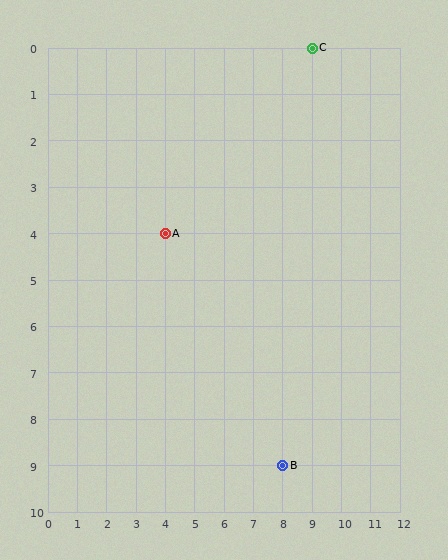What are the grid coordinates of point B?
Point B is at grid coordinates (8, 9).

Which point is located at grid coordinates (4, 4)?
Point A is at (4, 4).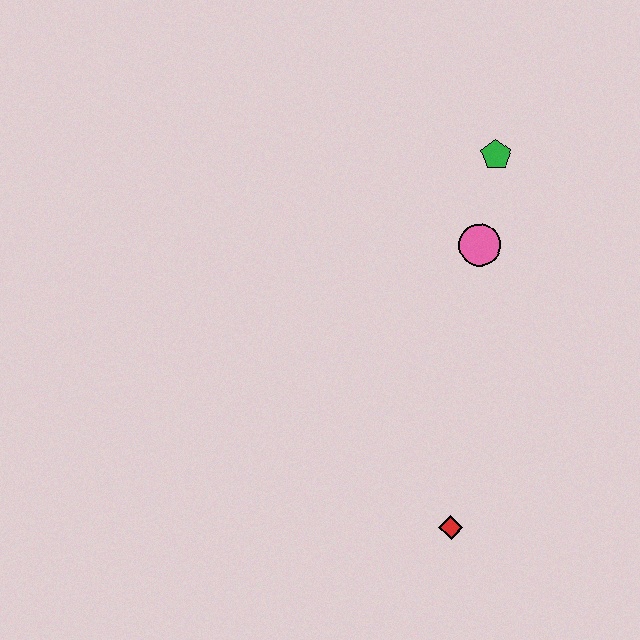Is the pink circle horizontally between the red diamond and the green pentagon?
Yes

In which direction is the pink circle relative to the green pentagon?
The pink circle is below the green pentagon.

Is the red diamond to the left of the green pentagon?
Yes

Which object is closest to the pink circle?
The green pentagon is closest to the pink circle.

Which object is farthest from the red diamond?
The green pentagon is farthest from the red diamond.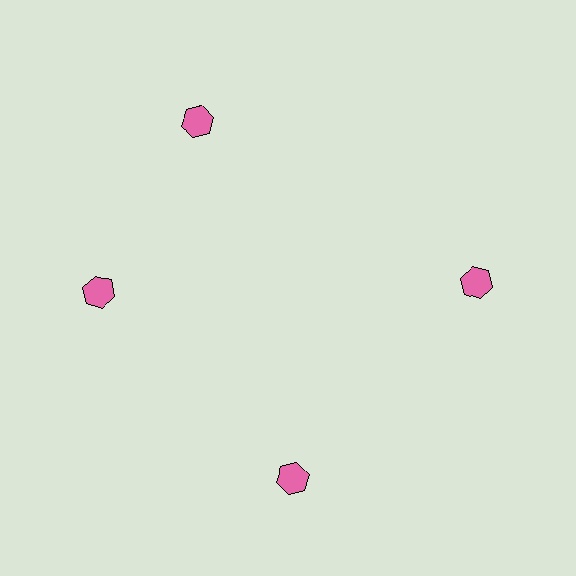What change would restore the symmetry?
The symmetry would be restored by rotating it back into even spacing with its neighbors so that all 4 hexagons sit at equal angles and equal distance from the center.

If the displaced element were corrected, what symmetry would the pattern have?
It would have 4-fold rotational symmetry — the pattern would map onto itself every 90 degrees.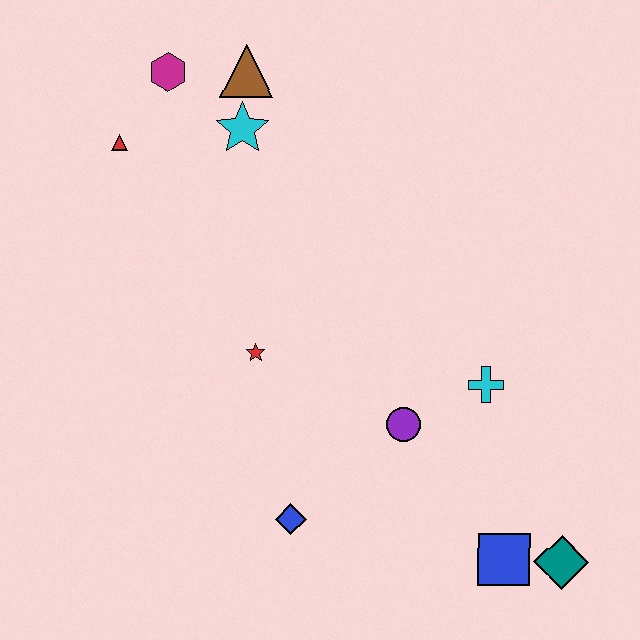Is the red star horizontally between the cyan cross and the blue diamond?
No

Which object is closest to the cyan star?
The brown triangle is closest to the cyan star.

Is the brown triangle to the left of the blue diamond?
Yes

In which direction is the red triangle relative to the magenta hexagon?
The red triangle is below the magenta hexagon.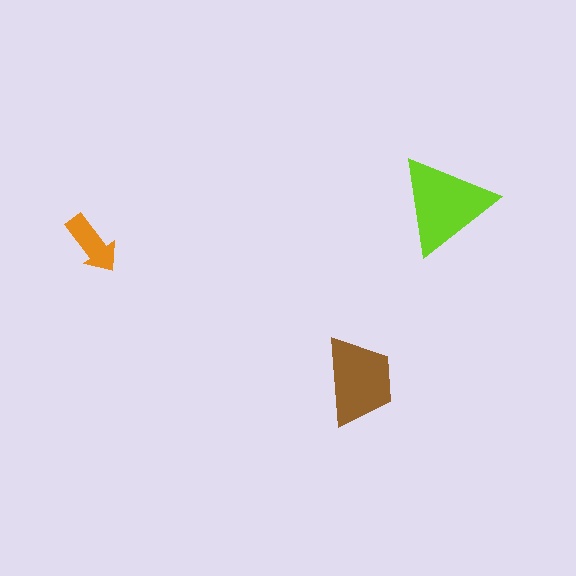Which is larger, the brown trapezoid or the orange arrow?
The brown trapezoid.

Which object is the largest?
The lime triangle.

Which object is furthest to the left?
The orange arrow is leftmost.